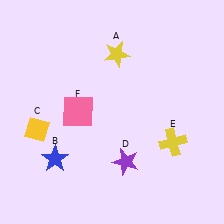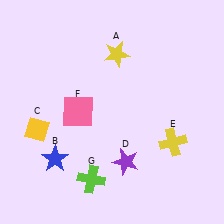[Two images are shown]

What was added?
A lime cross (G) was added in Image 2.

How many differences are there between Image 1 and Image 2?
There is 1 difference between the two images.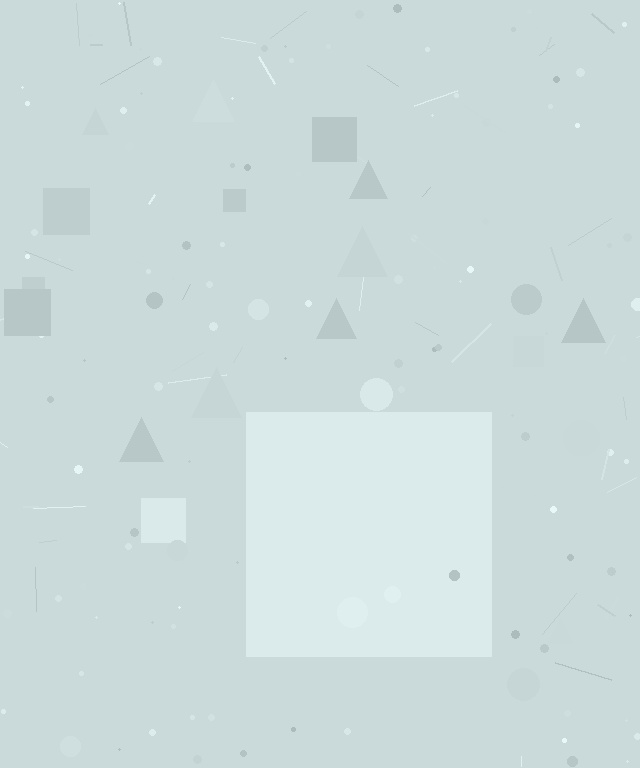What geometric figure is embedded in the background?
A square is embedded in the background.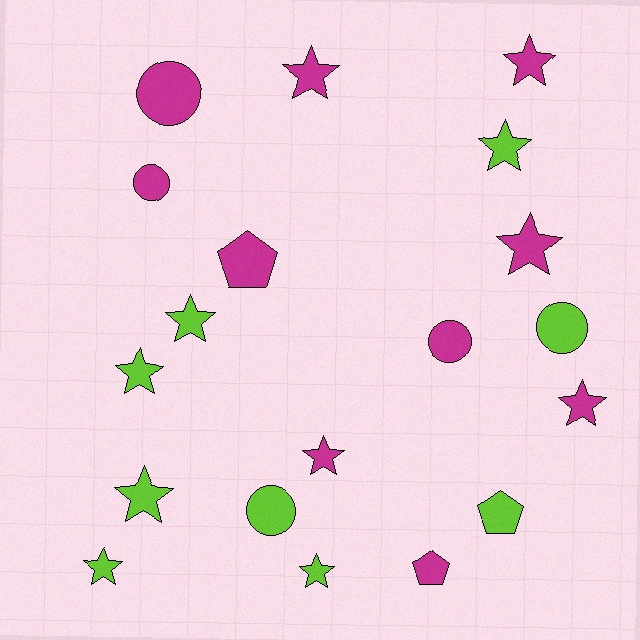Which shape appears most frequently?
Star, with 11 objects.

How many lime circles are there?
There are 2 lime circles.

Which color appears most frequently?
Magenta, with 10 objects.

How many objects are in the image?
There are 19 objects.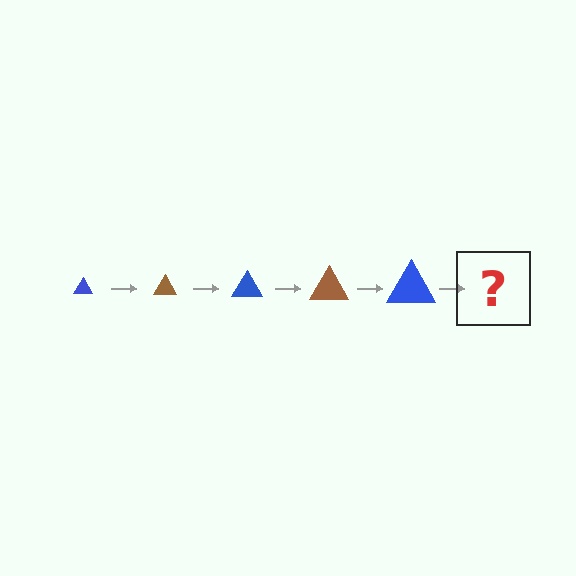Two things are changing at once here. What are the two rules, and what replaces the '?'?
The two rules are that the triangle grows larger each step and the color cycles through blue and brown. The '?' should be a brown triangle, larger than the previous one.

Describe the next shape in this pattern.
It should be a brown triangle, larger than the previous one.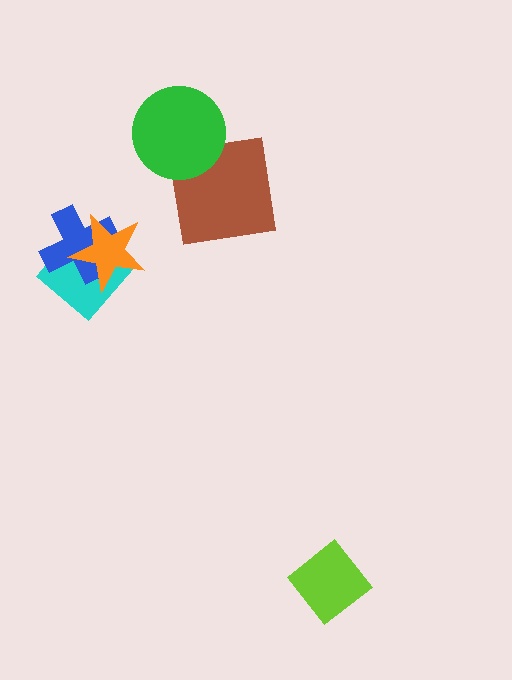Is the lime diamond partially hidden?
No, no other shape covers it.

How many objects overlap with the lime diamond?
0 objects overlap with the lime diamond.